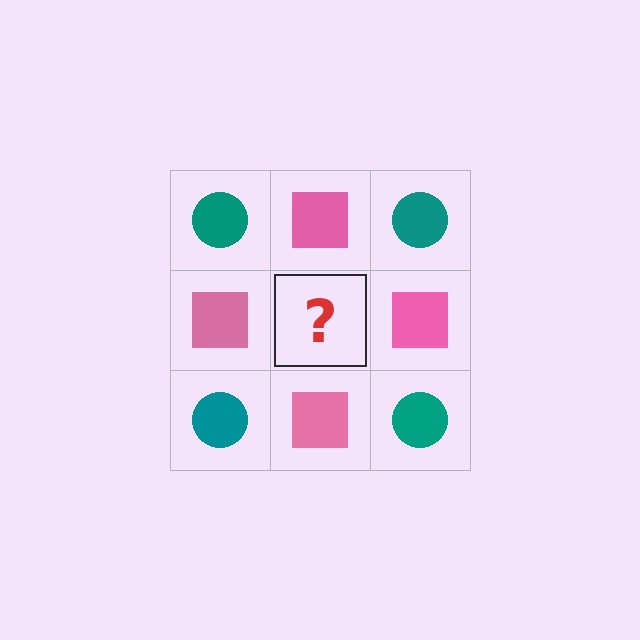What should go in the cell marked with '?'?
The missing cell should contain a teal circle.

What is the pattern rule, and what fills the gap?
The rule is that it alternates teal circle and pink square in a checkerboard pattern. The gap should be filled with a teal circle.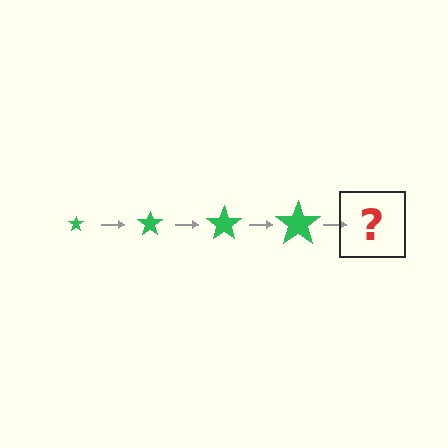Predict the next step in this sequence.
The next step is a green star, larger than the previous one.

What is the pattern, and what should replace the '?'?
The pattern is that the star gets progressively larger each step. The '?' should be a green star, larger than the previous one.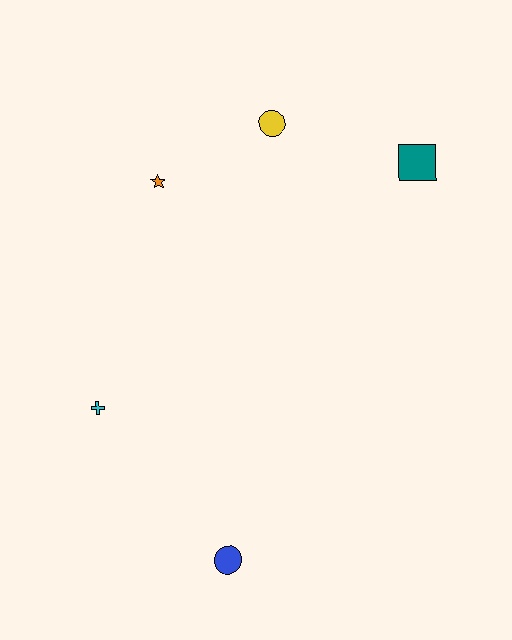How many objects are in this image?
There are 5 objects.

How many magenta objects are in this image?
There are no magenta objects.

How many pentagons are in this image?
There are no pentagons.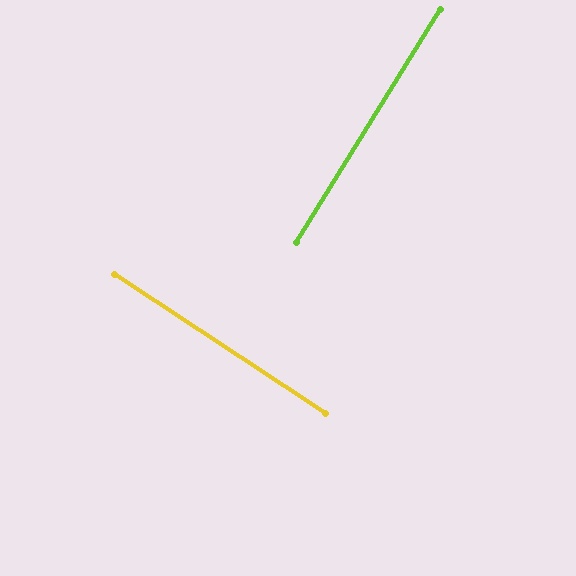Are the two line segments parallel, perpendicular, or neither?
Perpendicular — they meet at approximately 88°.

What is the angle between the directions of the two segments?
Approximately 88 degrees.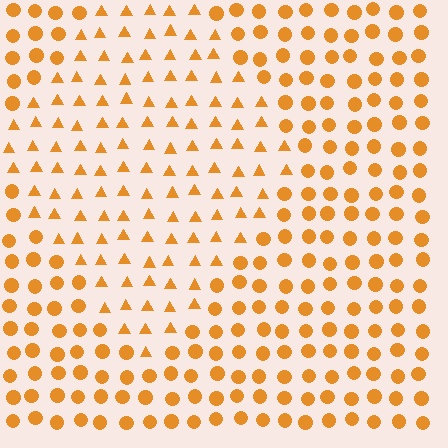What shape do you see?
I see a diamond.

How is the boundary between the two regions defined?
The boundary is defined by a change in element shape: triangles inside vs. circles outside. All elements share the same color and spacing.